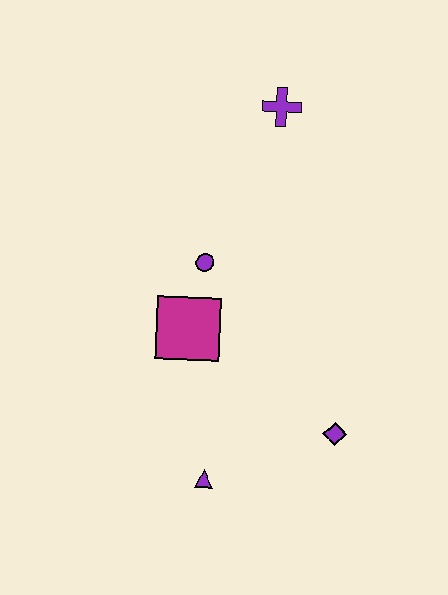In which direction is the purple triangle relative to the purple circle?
The purple triangle is below the purple circle.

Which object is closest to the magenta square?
The purple circle is closest to the magenta square.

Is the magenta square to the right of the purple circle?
No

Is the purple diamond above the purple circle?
No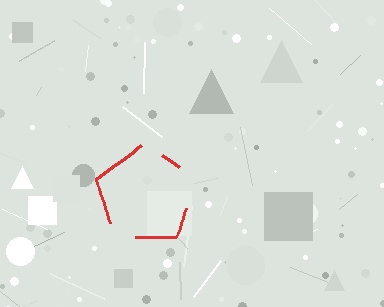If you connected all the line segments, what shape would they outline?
They would outline a pentagon.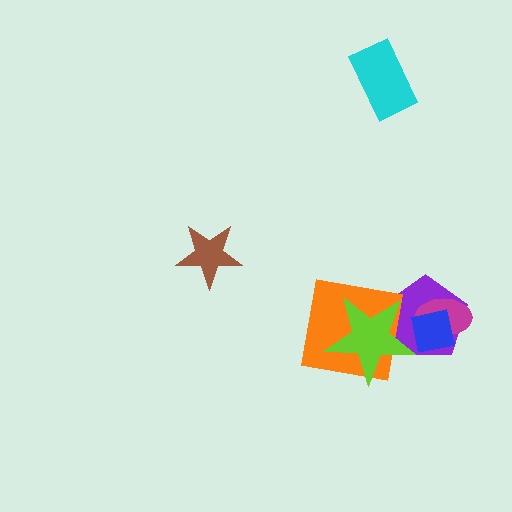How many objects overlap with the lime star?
3 objects overlap with the lime star.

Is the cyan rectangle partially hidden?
No, no other shape covers it.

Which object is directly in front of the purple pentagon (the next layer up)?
The magenta ellipse is directly in front of the purple pentagon.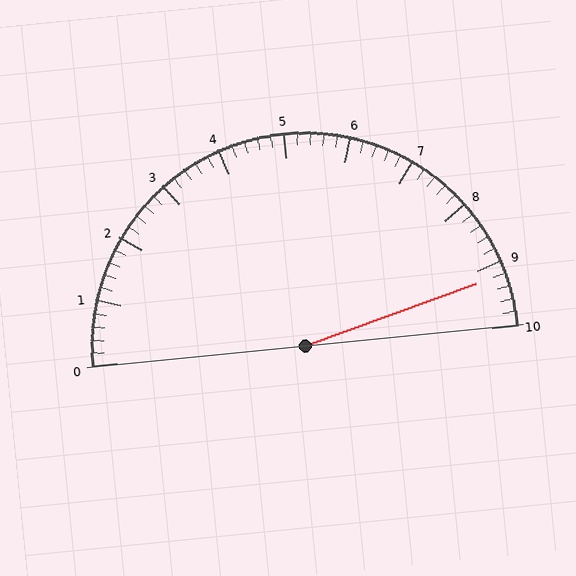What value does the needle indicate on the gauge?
The needle indicates approximately 9.2.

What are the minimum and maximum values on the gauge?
The gauge ranges from 0 to 10.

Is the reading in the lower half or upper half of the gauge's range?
The reading is in the upper half of the range (0 to 10).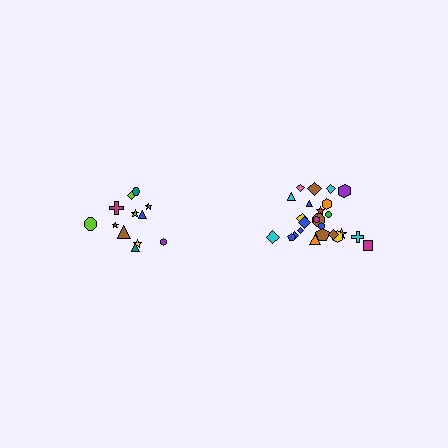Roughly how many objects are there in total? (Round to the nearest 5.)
Roughly 35 objects in total.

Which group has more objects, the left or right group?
The right group.